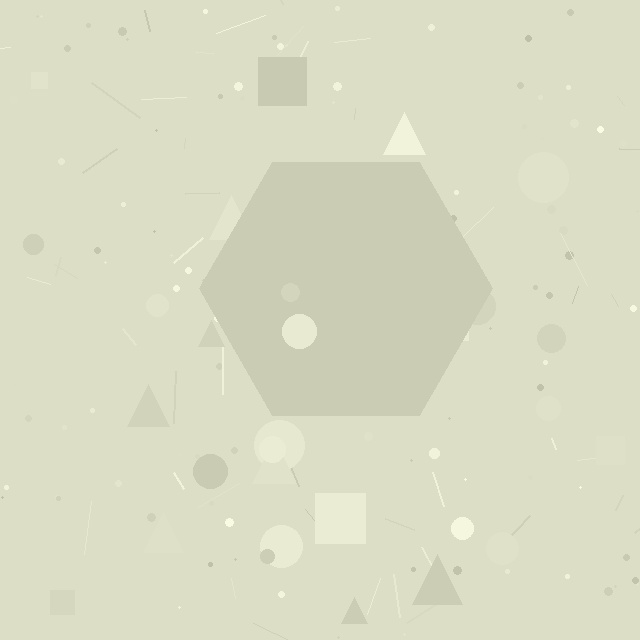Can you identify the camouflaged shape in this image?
The camouflaged shape is a hexagon.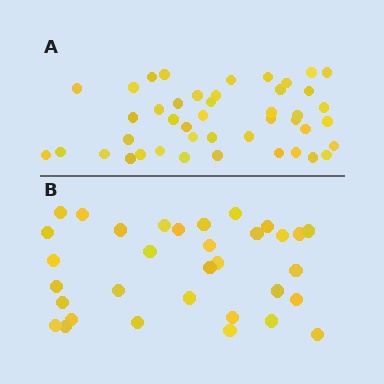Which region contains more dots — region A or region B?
Region A (the top region) has more dots.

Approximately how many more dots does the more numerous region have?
Region A has roughly 12 or so more dots than region B.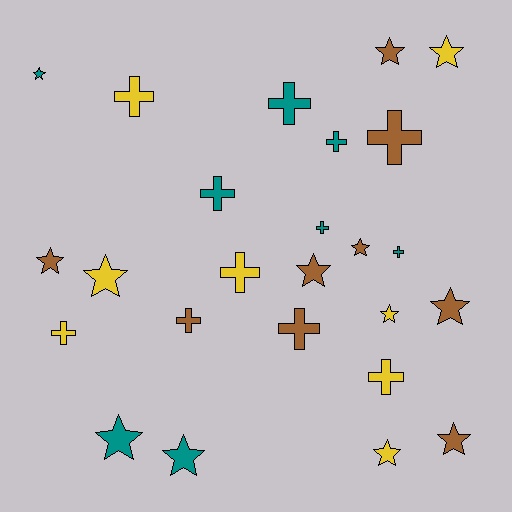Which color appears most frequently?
Brown, with 9 objects.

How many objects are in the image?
There are 25 objects.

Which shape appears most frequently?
Star, with 13 objects.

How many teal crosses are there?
There are 5 teal crosses.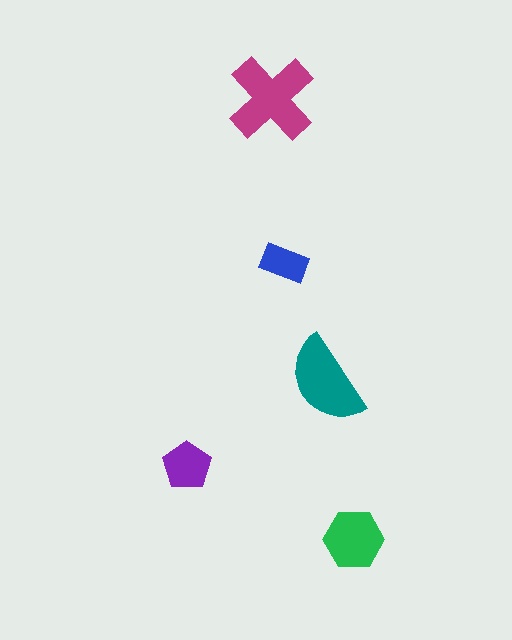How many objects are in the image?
There are 5 objects in the image.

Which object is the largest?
The magenta cross.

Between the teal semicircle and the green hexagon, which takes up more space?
The teal semicircle.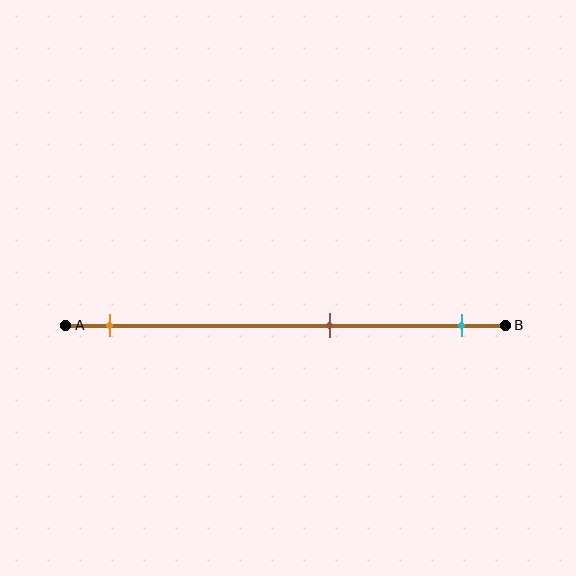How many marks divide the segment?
There are 3 marks dividing the segment.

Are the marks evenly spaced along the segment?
No, the marks are not evenly spaced.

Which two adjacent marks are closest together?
The brown and cyan marks are the closest adjacent pair.